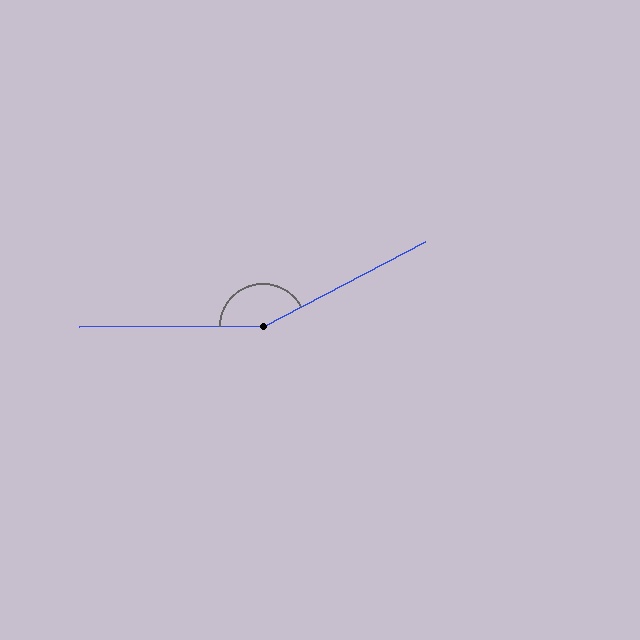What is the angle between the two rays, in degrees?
Approximately 153 degrees.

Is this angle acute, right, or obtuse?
It is obtuse.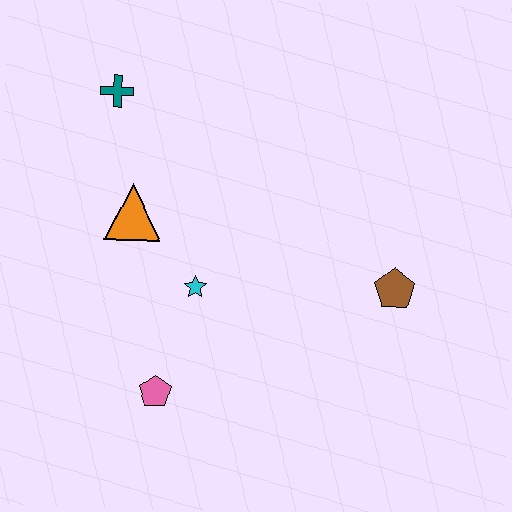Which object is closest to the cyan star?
The orange triangle is closest to the cyan star.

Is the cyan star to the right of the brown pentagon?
No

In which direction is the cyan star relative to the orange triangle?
The cyan star is below the orange triangle.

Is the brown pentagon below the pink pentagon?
No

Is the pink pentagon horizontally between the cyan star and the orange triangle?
Yes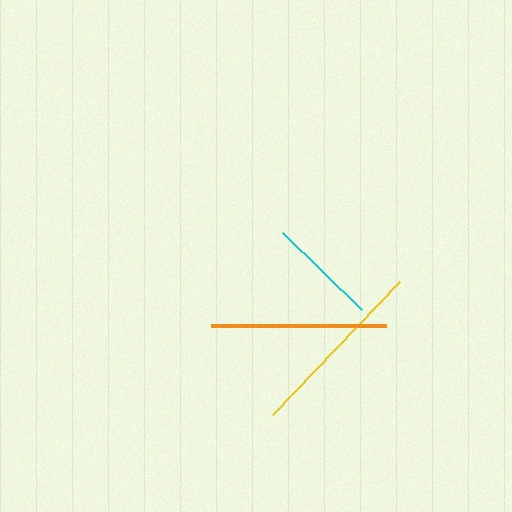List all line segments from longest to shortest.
From longest to shortest: yellow, orange, cyan.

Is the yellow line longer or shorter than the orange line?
The yellow line is longer than the orange line.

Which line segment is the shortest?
The cyan line is the shortest at approximately 111 pixels.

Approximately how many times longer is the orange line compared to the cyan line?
The orange line is approximately 1.6 times the length of the cyan line.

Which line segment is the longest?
The yellow line is the longest at approximately 185 pixels.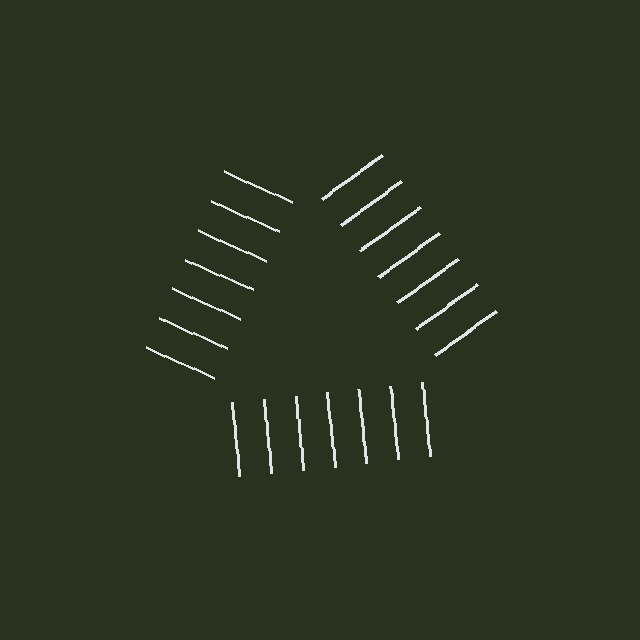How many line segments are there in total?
21 — 7 along each of the 3 edges.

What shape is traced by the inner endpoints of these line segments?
An illusory triangle — the line segments terminate on its edges but no continuous stroke is drawn.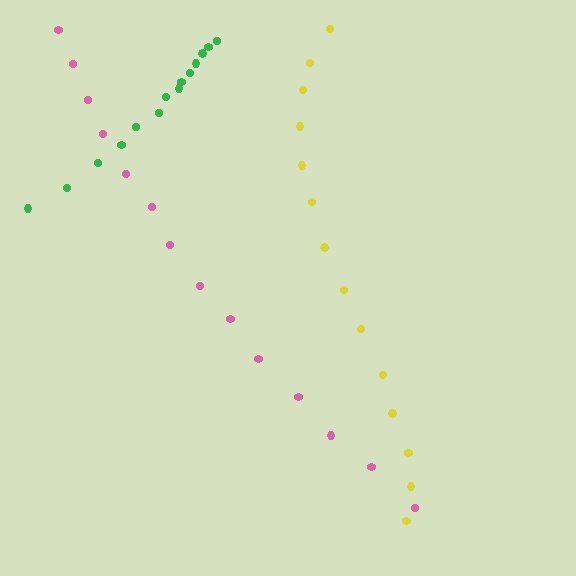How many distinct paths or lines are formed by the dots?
There are 3 distinct paths.